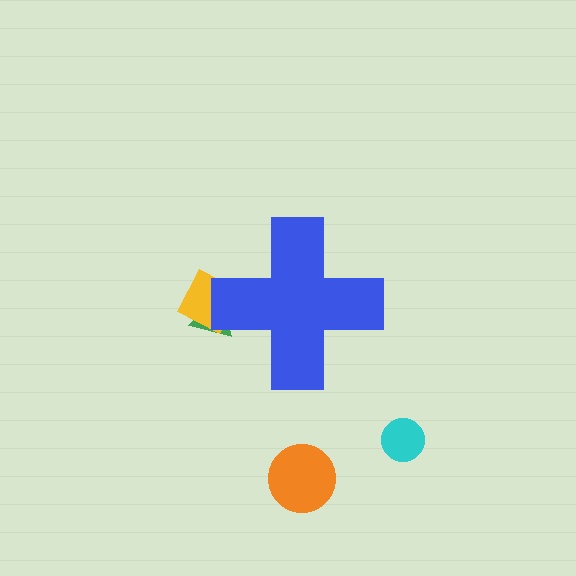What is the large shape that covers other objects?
A blue cross.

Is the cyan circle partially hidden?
No, the cyan circle is fully visible.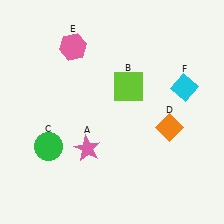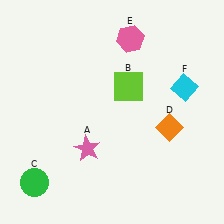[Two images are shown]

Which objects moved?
The objects that moved are: the green circle (C), the pink hexagon (E).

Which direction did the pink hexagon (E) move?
The pink hexagon (E) moved right.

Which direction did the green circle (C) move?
The green circle (C) moved down.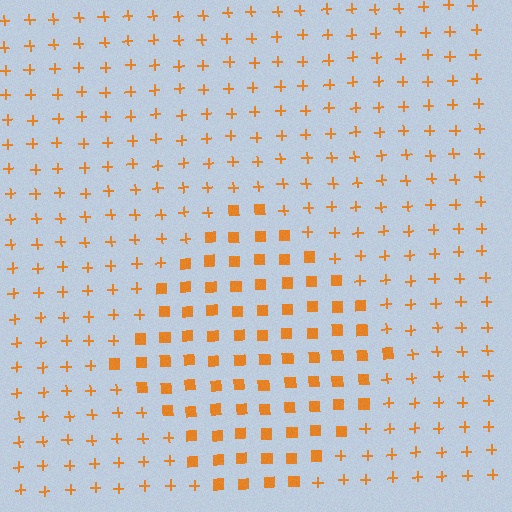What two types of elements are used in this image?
The image uses squares inside the diamond region and plus signs outside it.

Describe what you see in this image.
The image is filled with small orange elements arranged in a uniform grid. A diamond-shaped region contains squares, while the surrounding area contains plus signs. The boundary is defined purely by the change in element shape.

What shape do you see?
I see a diamond.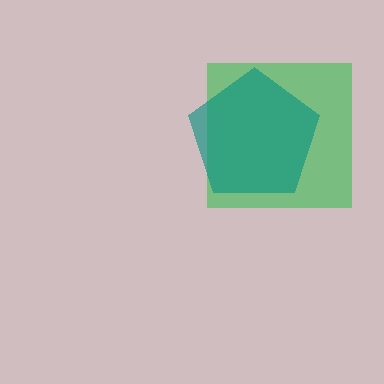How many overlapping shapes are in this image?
There are 2 overlapping shapes in the image.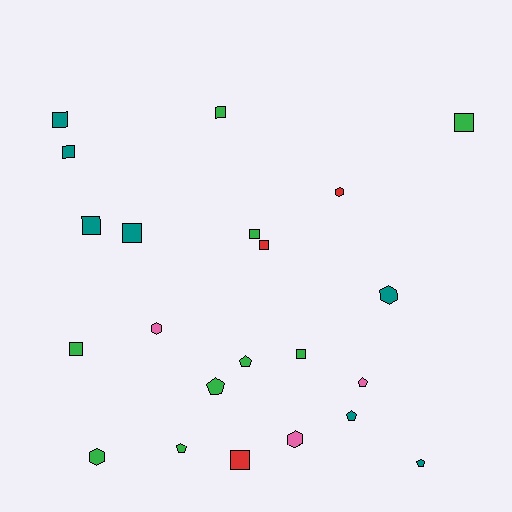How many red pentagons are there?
There are no red pentagons.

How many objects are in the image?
There are 22 objects.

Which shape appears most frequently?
Square, with 11 objects.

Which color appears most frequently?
Green, with 9 objects.